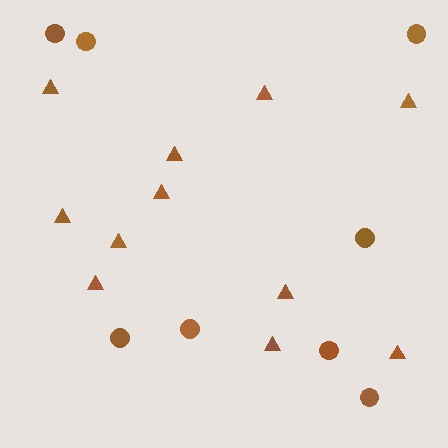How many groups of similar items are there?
There are 2 groups: one group of triangles (11) and one group of circles (8).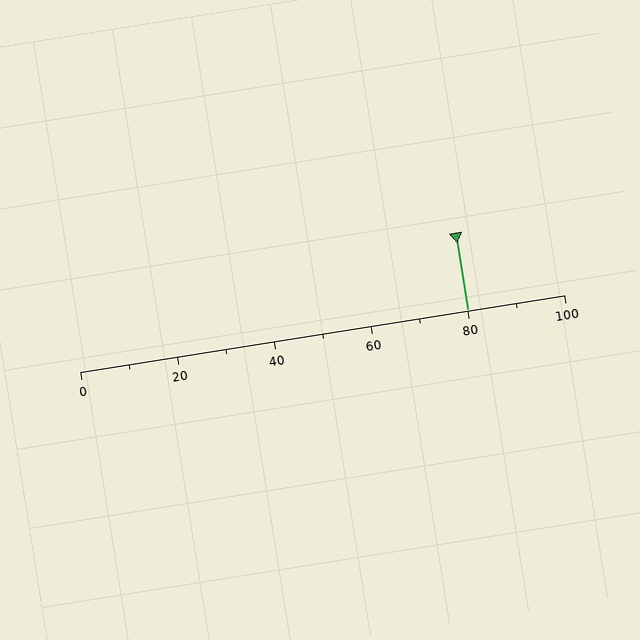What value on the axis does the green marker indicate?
The marker indicates approximately 80.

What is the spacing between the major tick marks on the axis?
The major ticks are spaced 20 apart.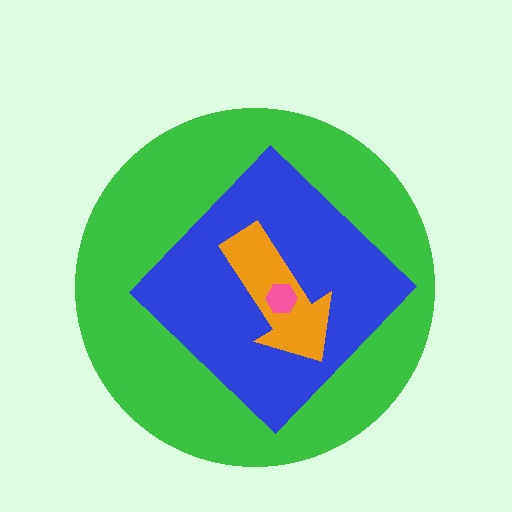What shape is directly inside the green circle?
The blue diamond.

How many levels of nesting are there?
4.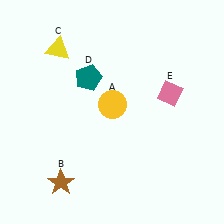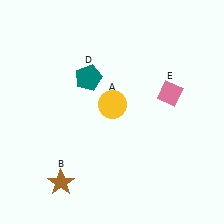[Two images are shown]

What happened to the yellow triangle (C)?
The yellow triangle (C) was removed in Image 2. It was in the top-left area of Image 1.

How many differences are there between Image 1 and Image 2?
There is 1 difference between the two images.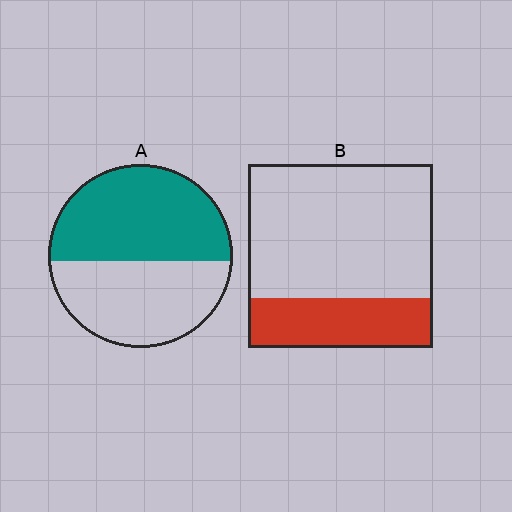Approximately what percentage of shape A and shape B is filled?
A is approximately 55% and B is approximately 25%.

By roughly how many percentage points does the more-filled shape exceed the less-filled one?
By roughly 25 percentage points (A over B).